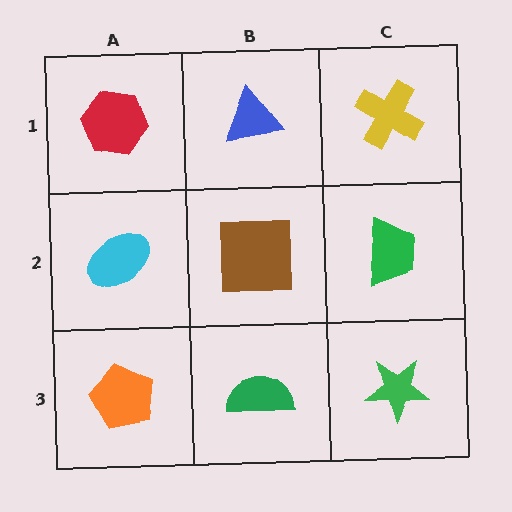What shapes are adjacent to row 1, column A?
A cyan ellipse (row 2, column A), a blue triangle (row 1, column B).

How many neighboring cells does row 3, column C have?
2.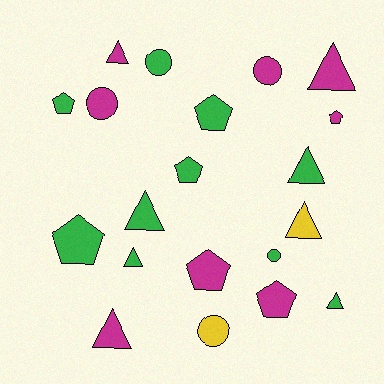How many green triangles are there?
There are 4 green triangles.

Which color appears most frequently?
Green, with 10 objects.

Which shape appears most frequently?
Triangle, with 8 objects.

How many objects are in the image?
There are 20 objects.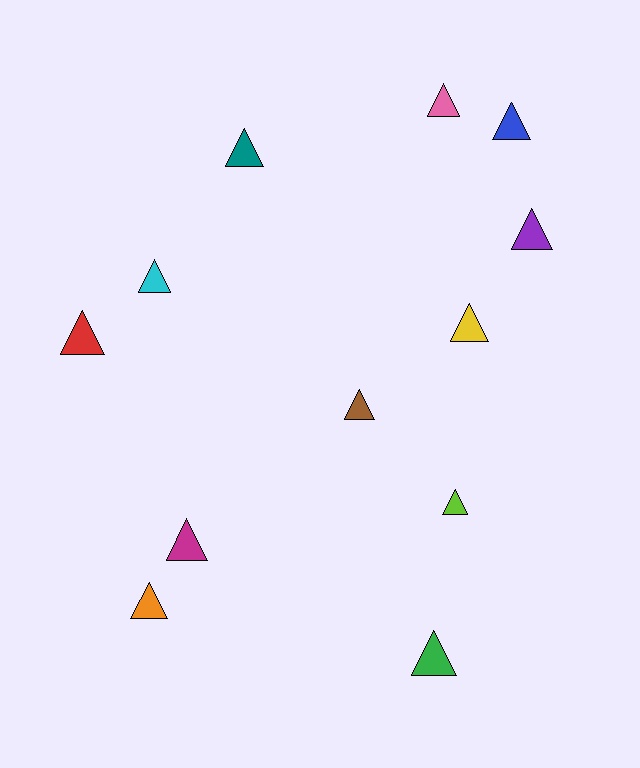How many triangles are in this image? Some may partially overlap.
There are 12 triangles.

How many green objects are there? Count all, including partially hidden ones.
There is 1 green object.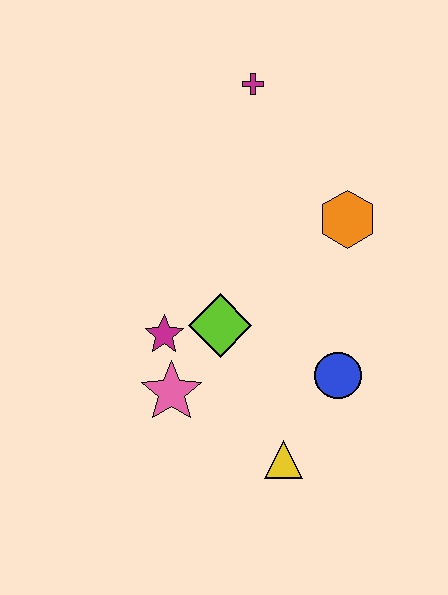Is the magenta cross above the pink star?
Yes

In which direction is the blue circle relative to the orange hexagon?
The blue circle is below the orange hexagon.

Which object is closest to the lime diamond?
The magenta star is closest to the lime diamond.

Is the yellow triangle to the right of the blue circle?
No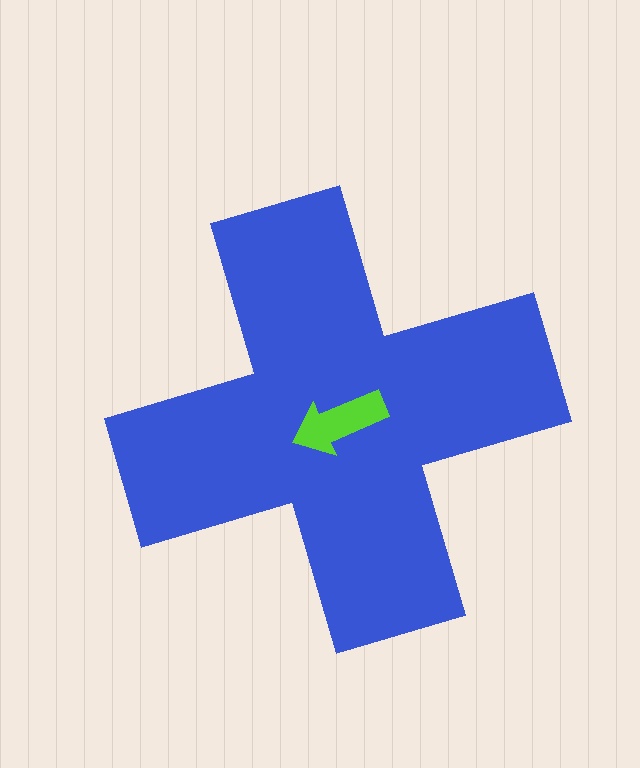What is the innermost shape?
The lime arrow.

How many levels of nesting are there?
2.